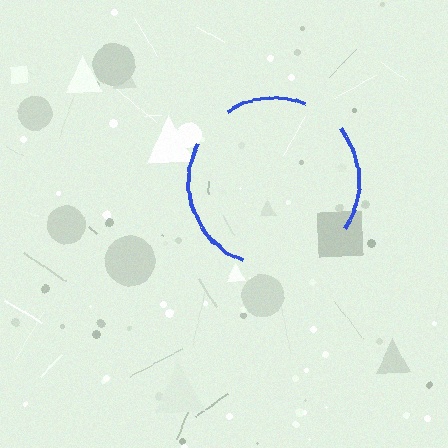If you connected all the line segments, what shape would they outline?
They would outline a circle.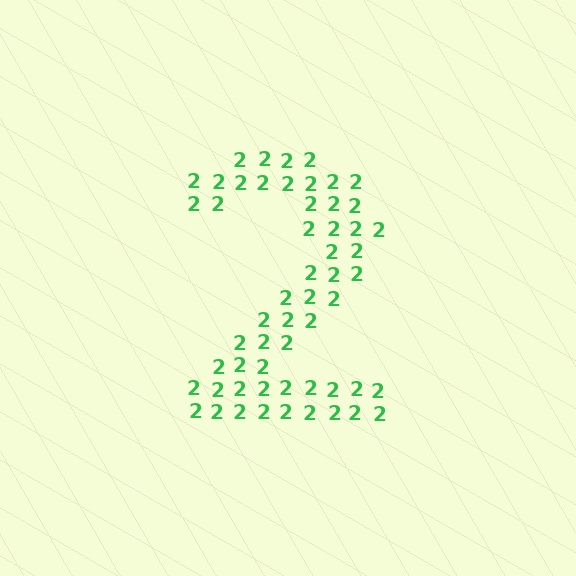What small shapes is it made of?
It is made of small digit 2's.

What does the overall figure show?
The overall figure shows the digit 2.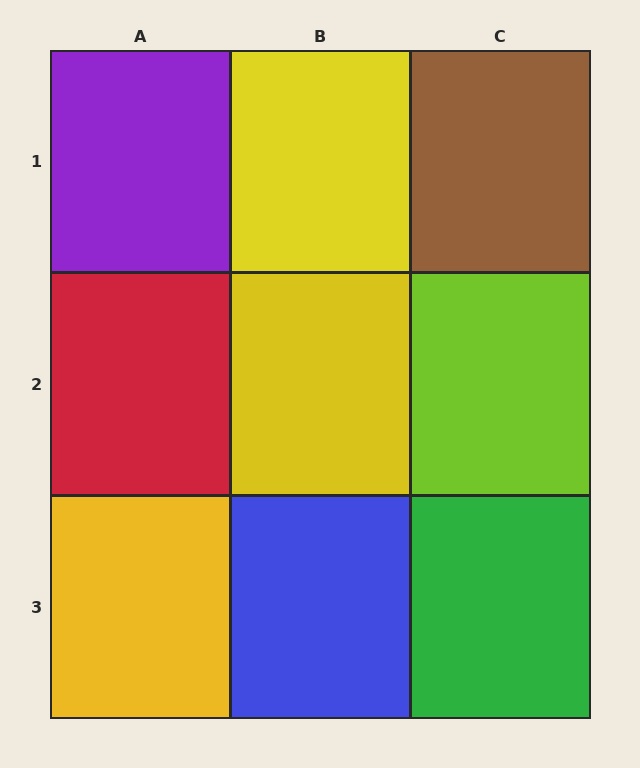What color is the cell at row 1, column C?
Brown.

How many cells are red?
1 cell is red.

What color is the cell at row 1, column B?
Yellow.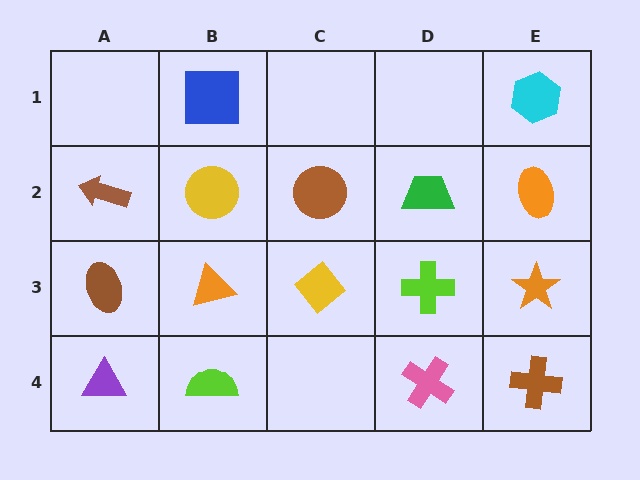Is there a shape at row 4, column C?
No, that cell is empty.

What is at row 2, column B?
A yellow circle.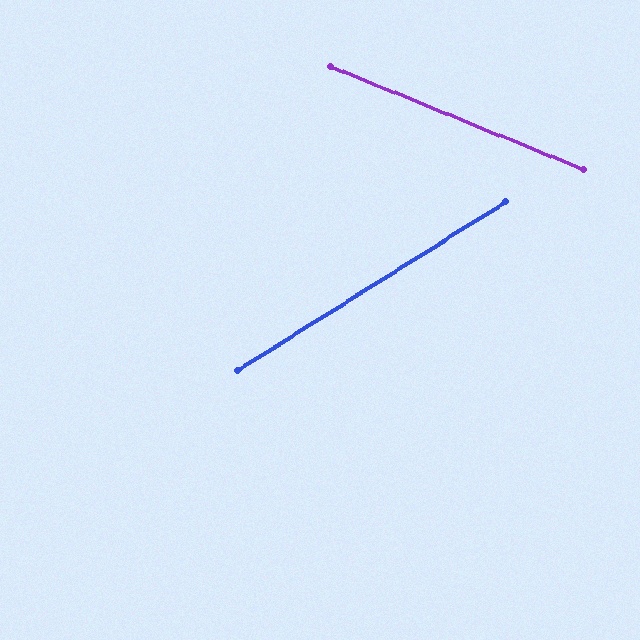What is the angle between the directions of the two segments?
Approximately 54 degrees.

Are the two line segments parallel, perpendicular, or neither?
Neither parallel nor perpendicular — they differ by about 54°.